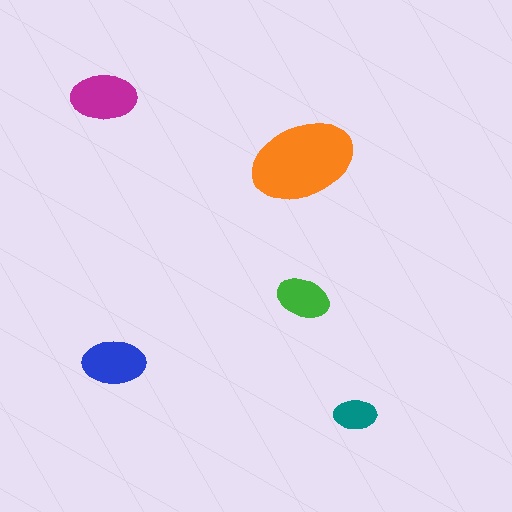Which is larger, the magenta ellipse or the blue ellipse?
The magenta one.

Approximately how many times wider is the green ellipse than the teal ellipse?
About 1.5 times wider.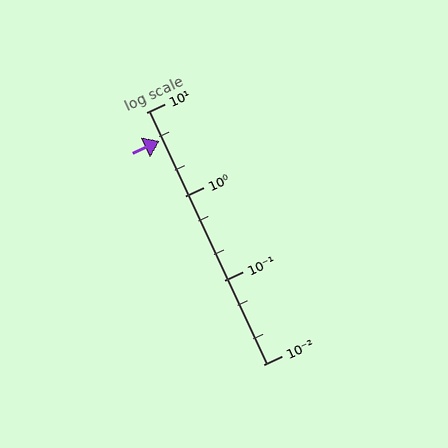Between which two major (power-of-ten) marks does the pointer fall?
The pointer is between 1 and 10.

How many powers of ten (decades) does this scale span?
The scale spans 3 decades, from 0.01 to 10.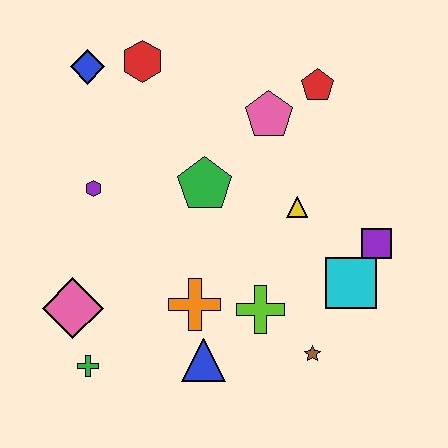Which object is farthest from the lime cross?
The blue diamond is farthest from the lime cross.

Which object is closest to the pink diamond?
The green cross is closest to the pink diamond.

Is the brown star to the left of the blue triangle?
No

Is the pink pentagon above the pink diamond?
Yes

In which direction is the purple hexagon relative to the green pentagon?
The purple hexagon is to the left of the green pentagon.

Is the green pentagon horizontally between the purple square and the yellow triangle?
No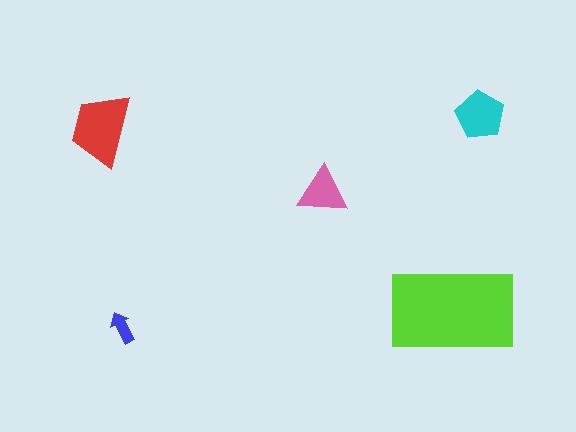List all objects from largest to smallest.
The lime rectangle, the red trapezoid, the cyan pentagon, the pink triangle, the blue arrow.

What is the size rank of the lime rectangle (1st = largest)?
1st.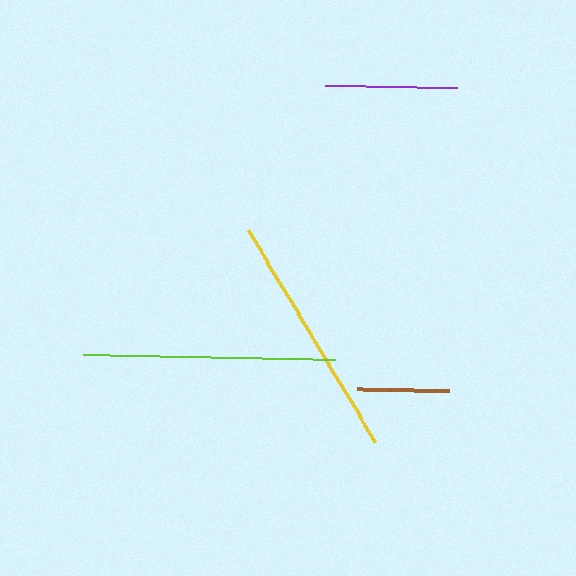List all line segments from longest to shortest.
From longest to shortest: lime, yellow, purple, brown.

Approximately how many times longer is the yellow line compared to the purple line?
The yellow line is approximately 1.9 times the length of the purple line.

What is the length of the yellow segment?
The yellow segment is approximately 247 pixels long.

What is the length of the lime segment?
The lime segment is approximately 252 pixels long.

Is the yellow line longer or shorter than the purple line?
The yellow line is longer than the purple line.